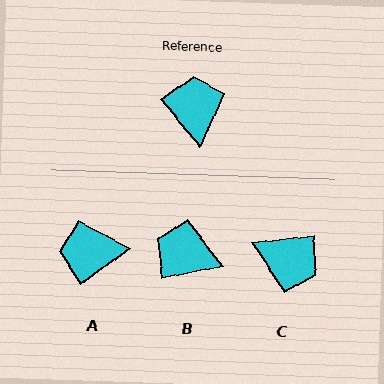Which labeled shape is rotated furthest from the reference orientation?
C, about 122 degrees away.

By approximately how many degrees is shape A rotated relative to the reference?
Approximately 87 degrees counter-clockwise.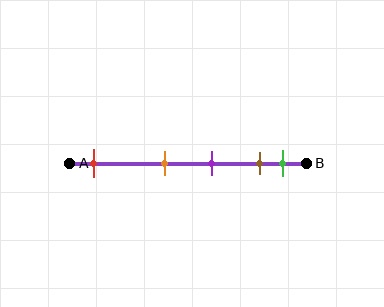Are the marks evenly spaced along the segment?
No, the marks are not evenly spaced.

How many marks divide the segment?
There are 5 marks dividing the segment.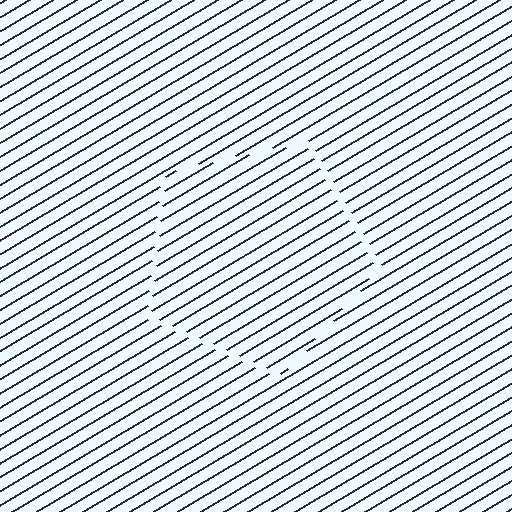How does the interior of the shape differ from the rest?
The interior of the shape contains the same grating, shifted by half a period — the contour is defined by the phase discontinuity where line-ends from the inner and outer gratings abut.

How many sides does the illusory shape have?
5 sides — the line-ends trace a pentagon.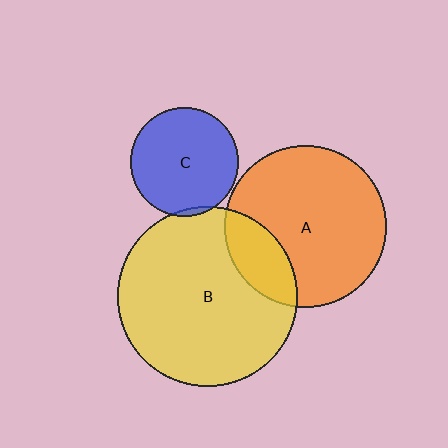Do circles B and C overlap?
Yes.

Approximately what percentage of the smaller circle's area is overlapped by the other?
Approximately 5%.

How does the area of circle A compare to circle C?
Approximately 2.2 times.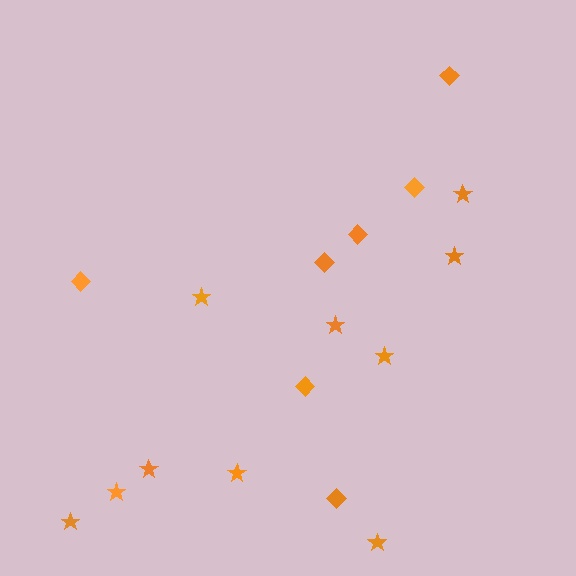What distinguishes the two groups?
There are 2 groups: one group of diamonds (7) and one group of stars (10).